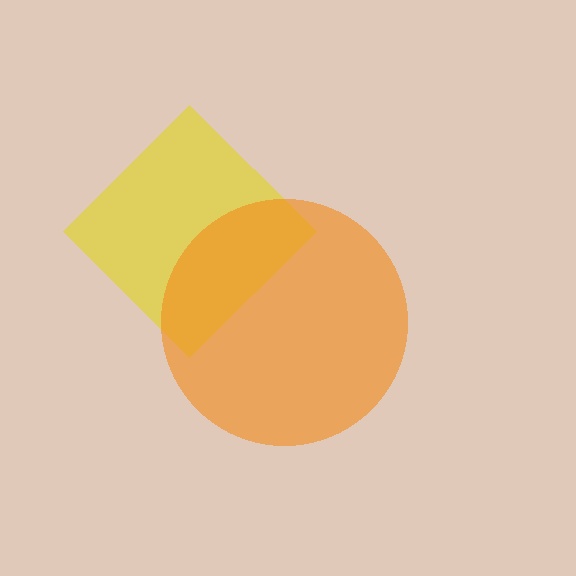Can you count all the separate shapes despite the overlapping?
Yes, there are 2 separate shapes.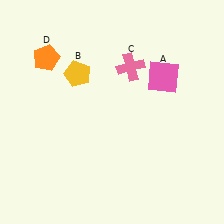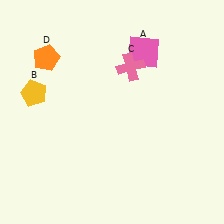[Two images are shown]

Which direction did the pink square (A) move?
The pink square (A) moved up.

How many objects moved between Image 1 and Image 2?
2 objects moved between the two images.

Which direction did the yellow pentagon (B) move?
The yellow pentagon (B) moved left.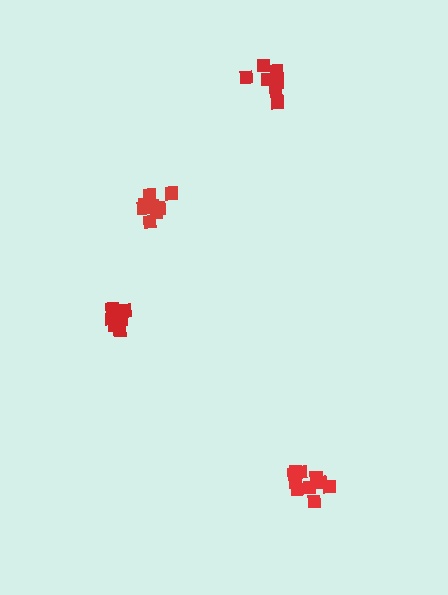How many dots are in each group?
Group 1: 10 dots, Group 2: 9 dots, Group 3: 8 dots, Group 4: 7 dots (34 total).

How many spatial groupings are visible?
There are 4 spatial groupings.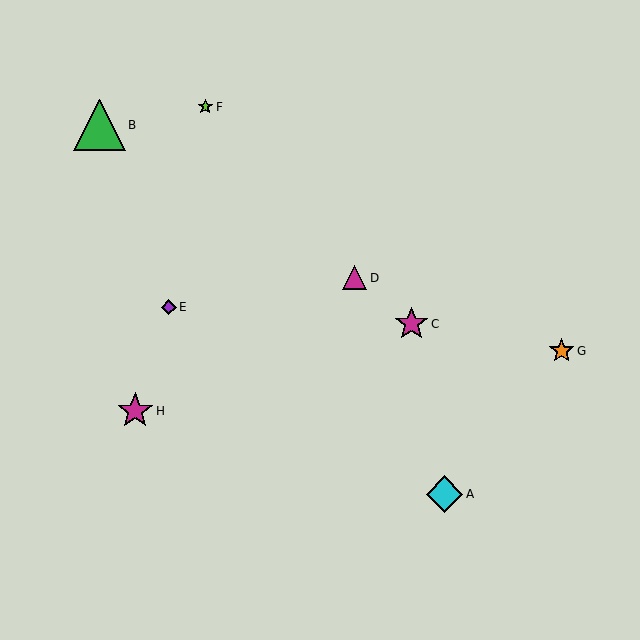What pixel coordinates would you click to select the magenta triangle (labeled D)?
Click at (355, 278) to select the magenta triangle D.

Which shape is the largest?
The green triangle (labeled B) is the largest.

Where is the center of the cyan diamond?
The center of the cyan diamond is at (445, 494).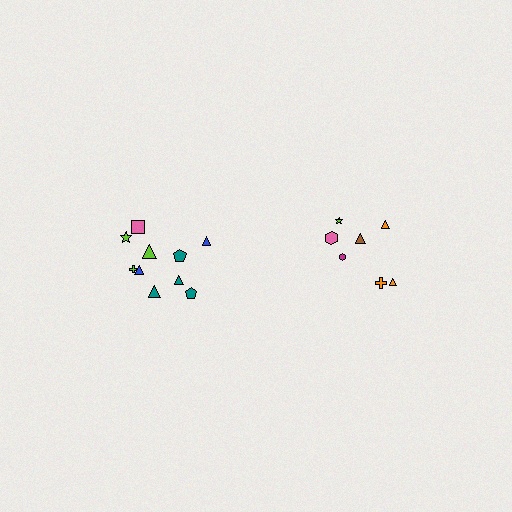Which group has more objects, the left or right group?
The left group.